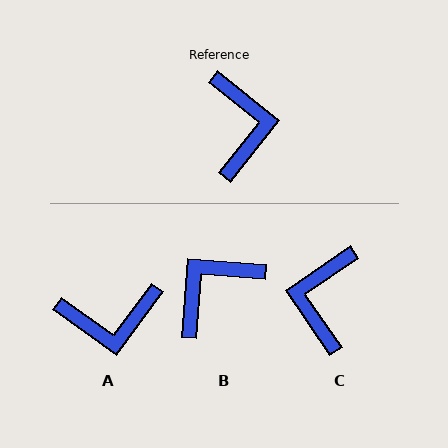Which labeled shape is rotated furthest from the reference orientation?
C, about 163 degrees away.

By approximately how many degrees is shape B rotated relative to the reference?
Approximately 124 degrees counter-clockwise.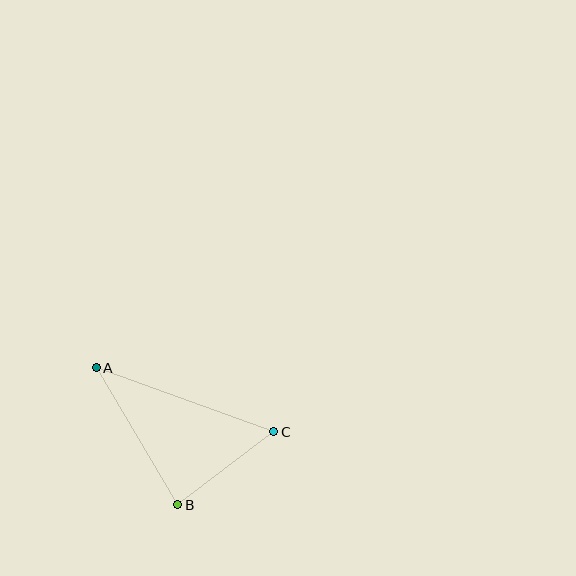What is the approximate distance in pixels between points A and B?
The distance between A and B is approximately 159 pixels.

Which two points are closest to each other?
Points B and C are closest to each other.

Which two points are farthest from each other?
Points A and C are farthest from each other.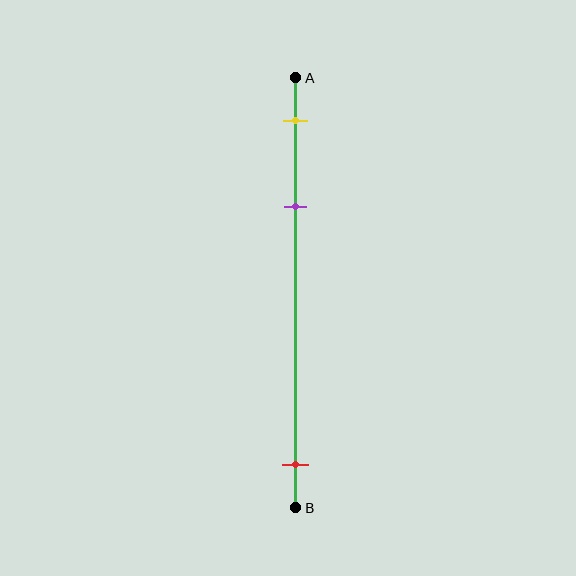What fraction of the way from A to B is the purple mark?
The purple mark is approximately 30% (0.3) of the way from A to B.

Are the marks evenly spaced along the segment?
No, the marks are not evenly spaced.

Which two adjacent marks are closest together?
The yellow and purple marks are the closest adjacent pair.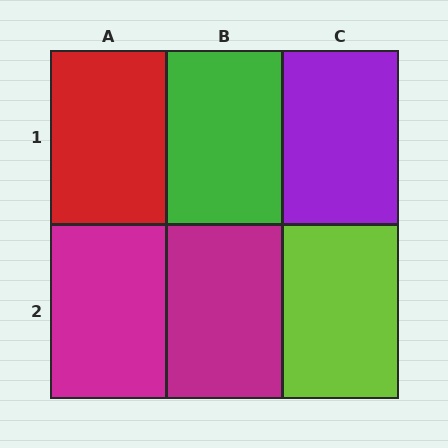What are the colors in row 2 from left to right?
Magenta, magenta, lime.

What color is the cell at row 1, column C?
Purple.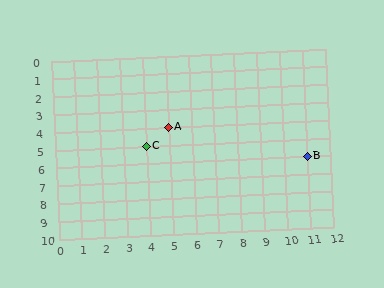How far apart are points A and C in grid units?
Points A and C are 1 column and 1 row apart (about 1.4 grid units diagonally).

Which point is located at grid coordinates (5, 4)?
Point A is at (5, 4).